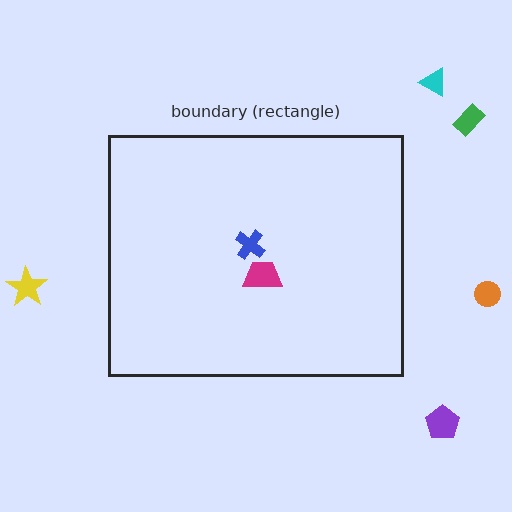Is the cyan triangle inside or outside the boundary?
Outside.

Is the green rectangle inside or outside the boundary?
Outside.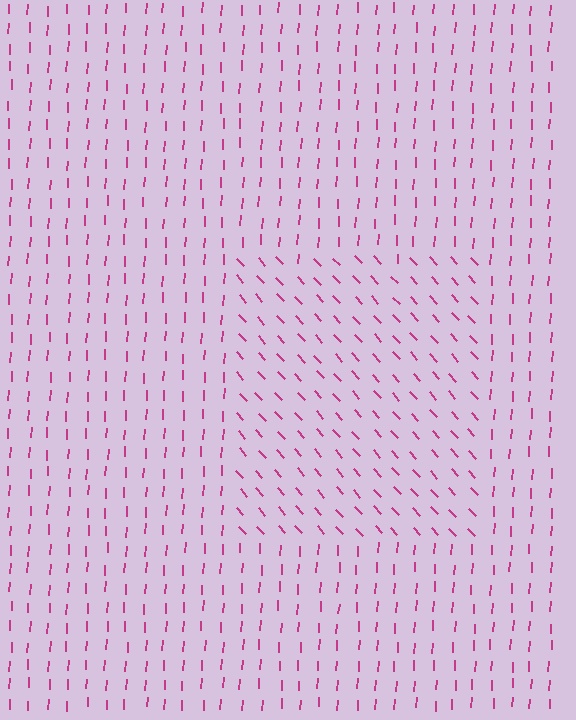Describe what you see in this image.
The image is filled with small magenta line segments. A rectangle region in the image has lines oriented differently from the surrounding lines, creating a visible texture boundary.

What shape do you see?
I see a rectangle.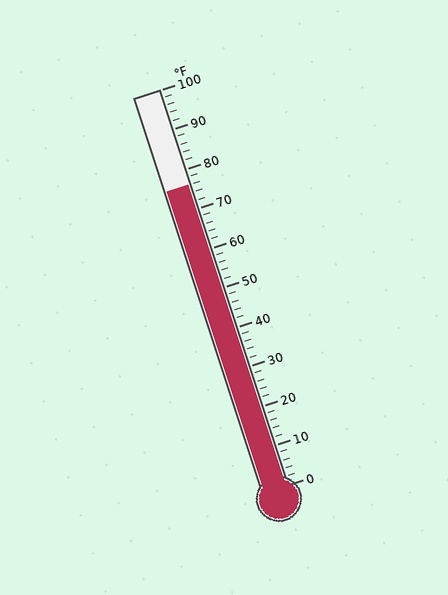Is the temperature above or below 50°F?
The temperature is above 50°F.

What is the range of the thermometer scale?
The thermometer scale ranges from 0°F to 100°F.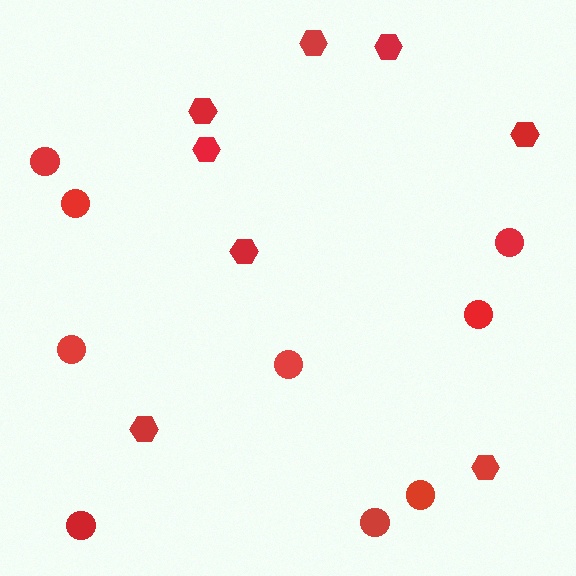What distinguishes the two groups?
There are 2 groups: one group of hexagons (8) and one group of circles (9).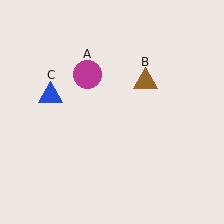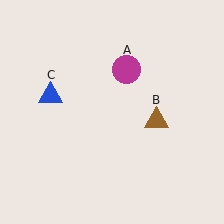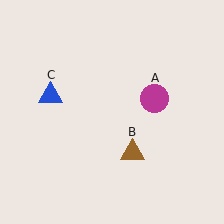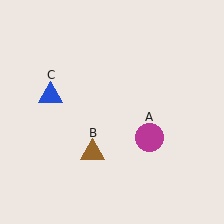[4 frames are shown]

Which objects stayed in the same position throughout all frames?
Blue triangle (object C) remained stationary.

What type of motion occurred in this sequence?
The magenta circle (object A), brown triangle (object B) rotated clockwise around the center of the scene.